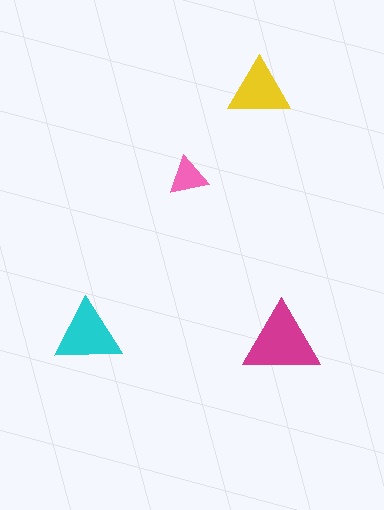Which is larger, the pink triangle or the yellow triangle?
The yellow one.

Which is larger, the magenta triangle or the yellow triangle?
The magenta one.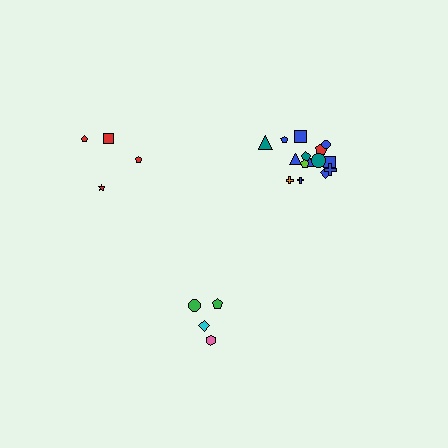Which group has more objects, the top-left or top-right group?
The top-right group.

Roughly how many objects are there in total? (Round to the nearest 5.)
Roughly 25 objects in total.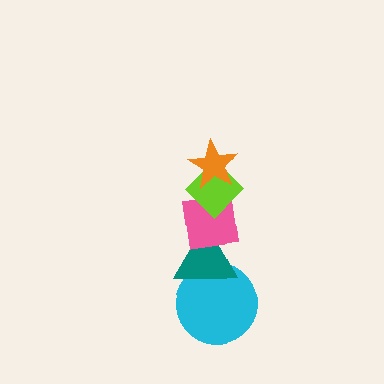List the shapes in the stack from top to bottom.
From top to bottom: the orange star, the lime diamond, the pink square, the teal triangle, the cyan circle.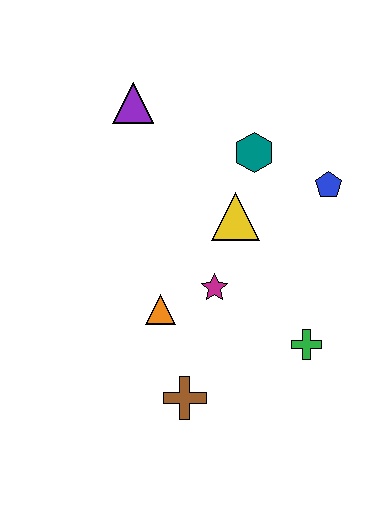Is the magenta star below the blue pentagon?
Yes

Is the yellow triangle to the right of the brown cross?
Yes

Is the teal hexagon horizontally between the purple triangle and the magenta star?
No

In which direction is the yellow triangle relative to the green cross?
The yellow triangle is above the green cross.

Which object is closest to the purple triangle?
The teal hexagon is closest to the purple triangle.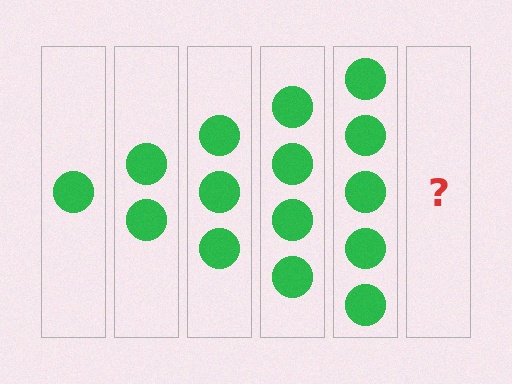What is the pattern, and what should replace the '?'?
The pattern is that each step adds one more circle. The '?' should be 6 circles.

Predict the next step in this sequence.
The next step is 6 circles.